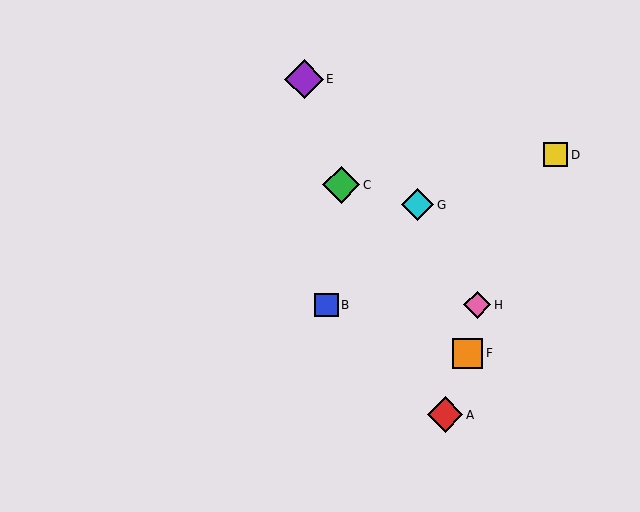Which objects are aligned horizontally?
Objects B, H are aligned horizontally.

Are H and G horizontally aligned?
No, H is at y≈305 and G is at y≈205.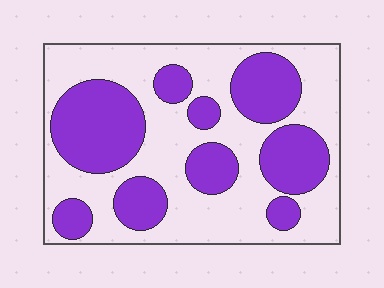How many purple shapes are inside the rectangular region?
9.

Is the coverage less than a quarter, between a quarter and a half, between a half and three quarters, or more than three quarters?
Between a quarter and a half.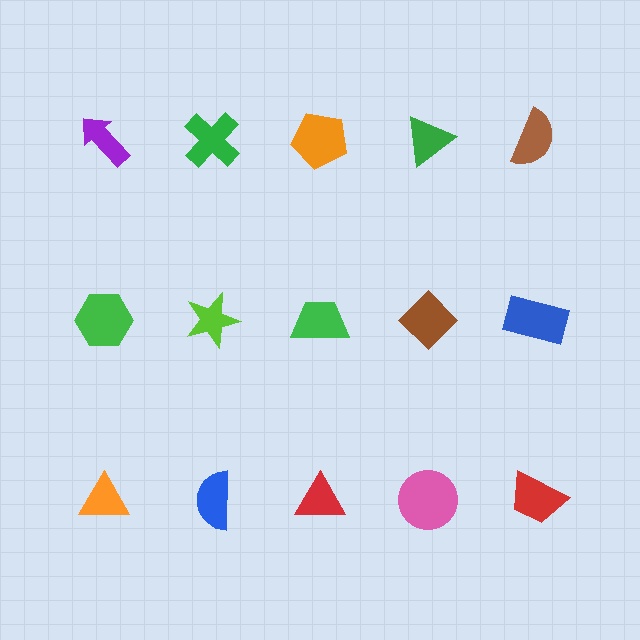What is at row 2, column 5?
A blue rectangle.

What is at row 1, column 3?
An orange pentagon.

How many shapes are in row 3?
5 shapes.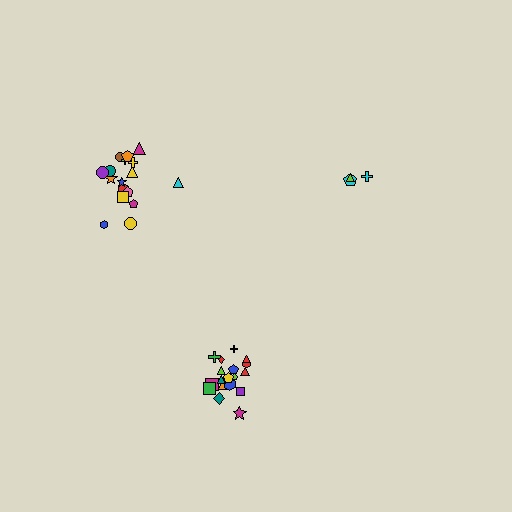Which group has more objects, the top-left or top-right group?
The top-left group.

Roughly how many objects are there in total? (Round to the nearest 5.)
Roughly 40 objects in total.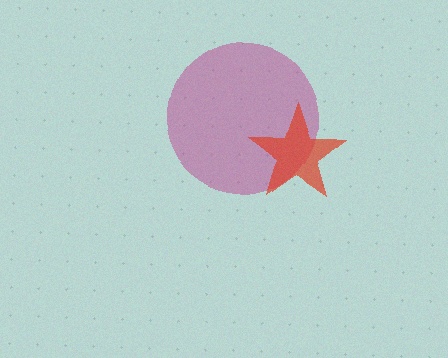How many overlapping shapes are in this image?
There are 2 overlapping shapes in the image.